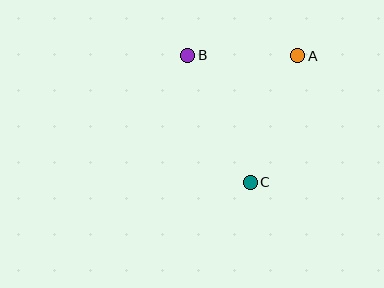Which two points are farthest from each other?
Points B and C are farthest from each other.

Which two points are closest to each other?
Points A and B are closest to each other.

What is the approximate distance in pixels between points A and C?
The distance between A and C is approximately 135 pixels.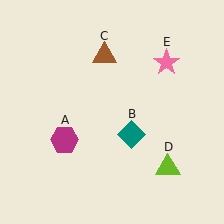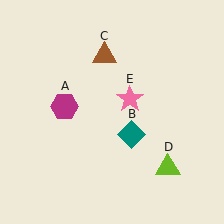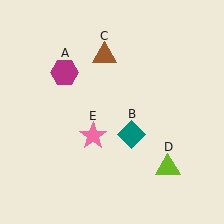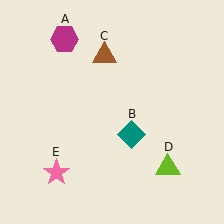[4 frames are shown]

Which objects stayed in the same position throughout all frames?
Teal diamond (object B) and brown triangle (object C) and lime triangle (object D) remained stationary.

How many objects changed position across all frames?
2 objects changed position: magenta hexagon (object A), pink star (object E).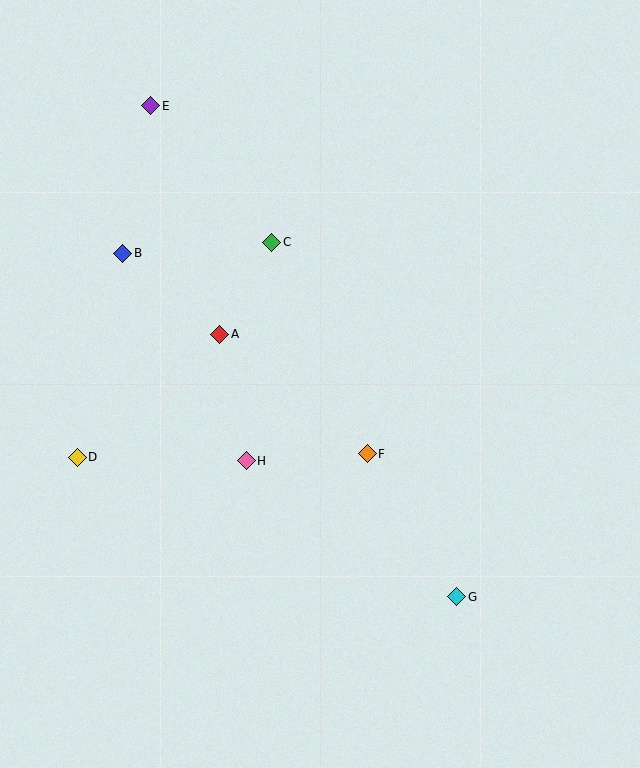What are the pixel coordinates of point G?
Point G is at (457, 597).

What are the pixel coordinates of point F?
Point F is at (367, 454).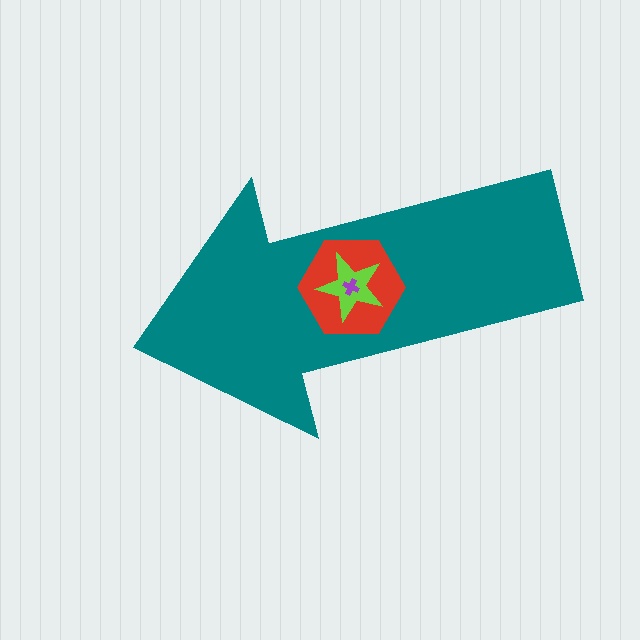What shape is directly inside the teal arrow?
The red hexagon.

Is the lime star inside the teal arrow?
Yes.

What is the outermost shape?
The teal arrow.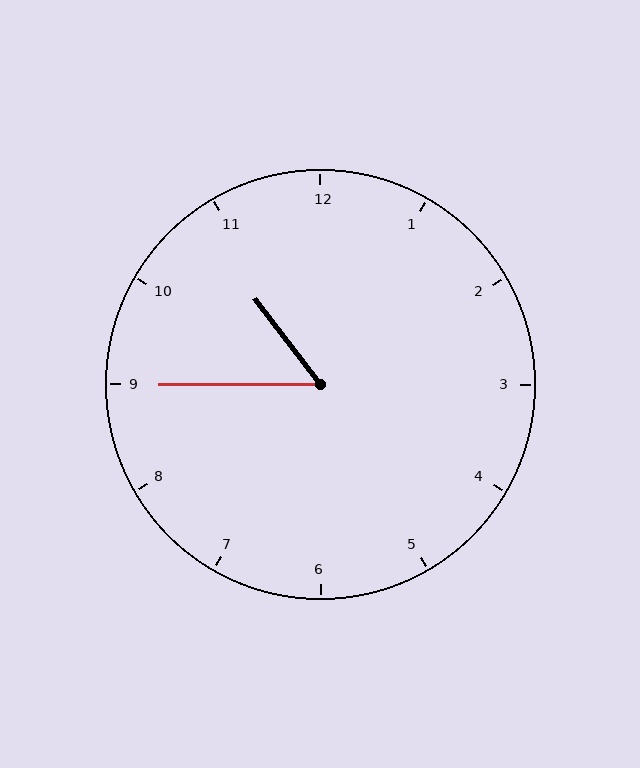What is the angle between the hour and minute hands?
Approximately 52 degrees.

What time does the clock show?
10:45.